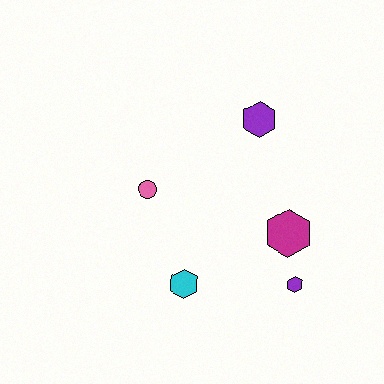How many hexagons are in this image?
There are 4 hexagons.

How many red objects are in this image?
There are no red objects.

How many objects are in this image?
There are 5 objects.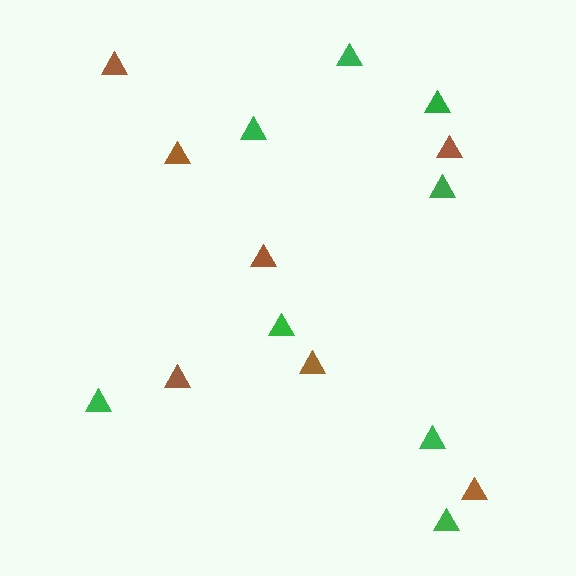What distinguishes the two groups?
There are 2 groups: one group of brown triangles (7) and one group of green triangles (8).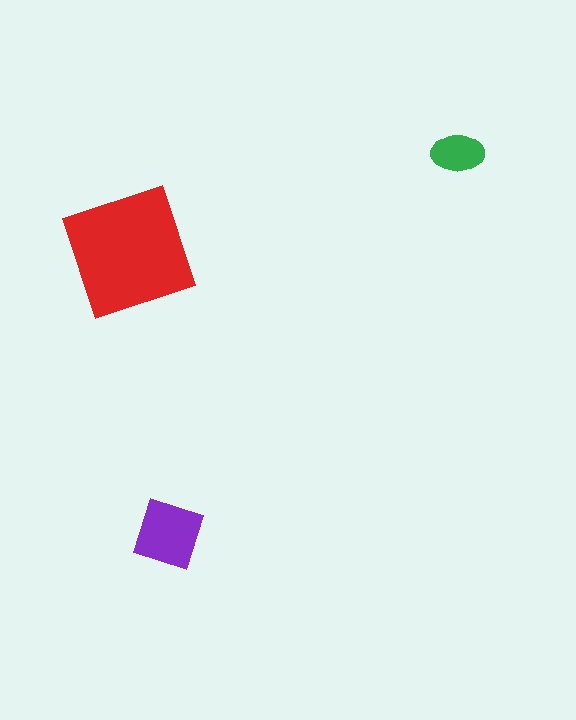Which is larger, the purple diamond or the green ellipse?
The purple diamond.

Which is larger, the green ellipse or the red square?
The red square.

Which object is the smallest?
The green ellipse.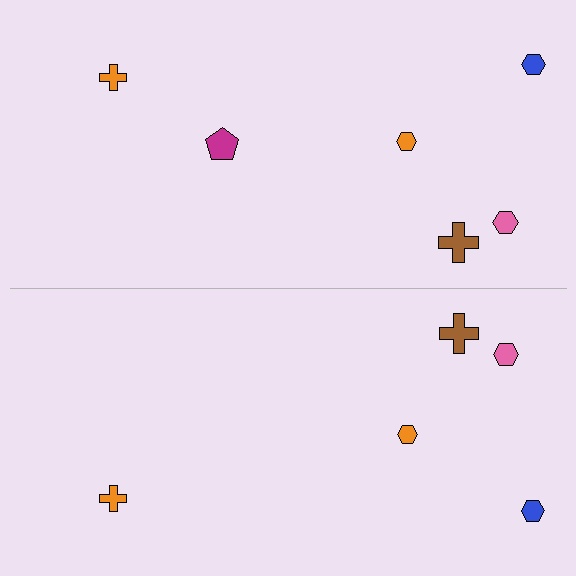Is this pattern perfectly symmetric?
No, the pattern is not perfectly symmetric. A magenta pentagon is missing from the bottom side.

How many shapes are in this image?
There are 11 shapes in this image.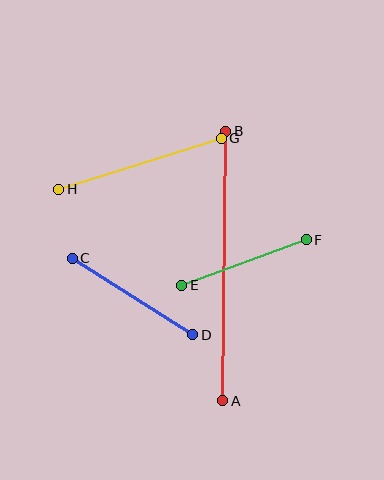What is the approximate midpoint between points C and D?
The midpoint is at approximately (133, 297) pixels.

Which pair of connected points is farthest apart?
Points A and B are farthest apart.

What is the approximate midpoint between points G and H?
The midpoint is at approximately (140, 164) pixels.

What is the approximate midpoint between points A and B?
The midpoint is at approximately (224, 266) pixels.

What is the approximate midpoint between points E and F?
The midpoint is at approximately (244, 262) pixels.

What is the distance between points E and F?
The distance is approximately 133 pixels.